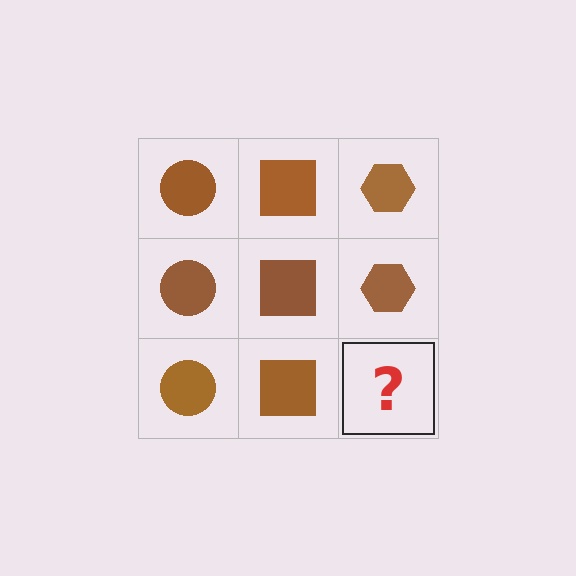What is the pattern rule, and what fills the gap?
The rule is that each column has a consistent shape. The gap should be filled with a brown hexagon.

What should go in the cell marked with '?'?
The missing cell should contain a brown hexagon.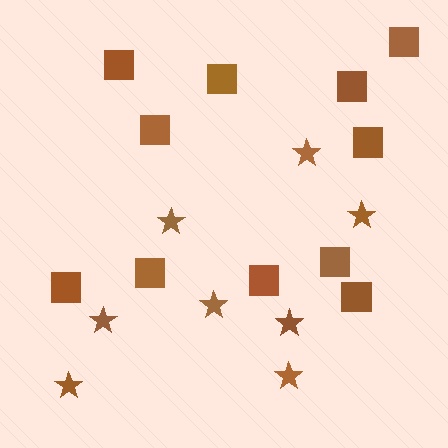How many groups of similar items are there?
There are 2 groups: one group of stars (8) and one group of squares (11).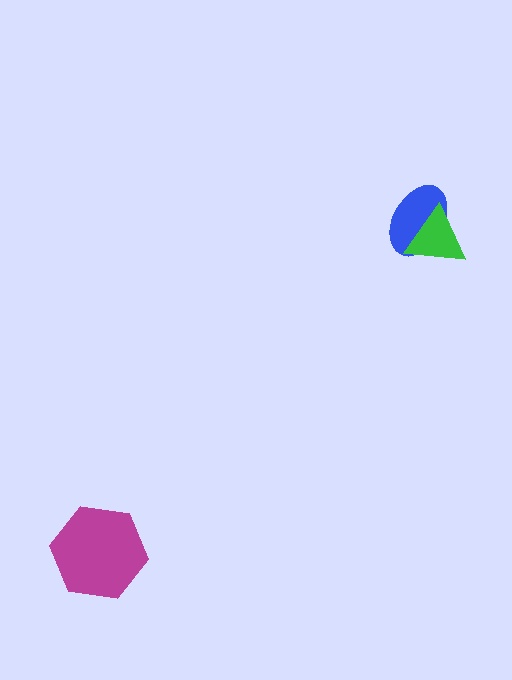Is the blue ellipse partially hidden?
Yes, it is partially covered by another shape.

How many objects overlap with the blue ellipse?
1 object overlaps with the blue ellipse.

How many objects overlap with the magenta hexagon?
0 objects overlap with the magenta hexagon.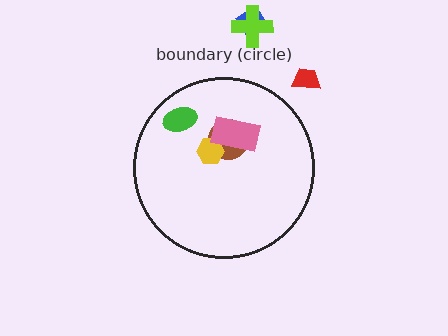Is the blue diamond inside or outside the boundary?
Outside.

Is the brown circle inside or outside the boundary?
Inside.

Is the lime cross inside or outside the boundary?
Outside.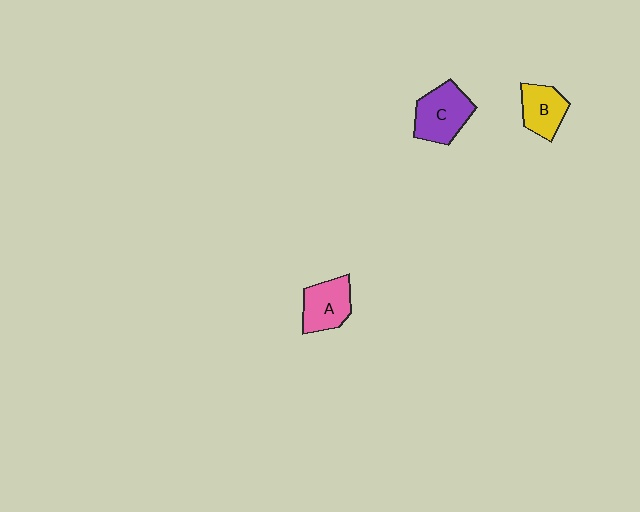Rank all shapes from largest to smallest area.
From largest to smallest: C (purple), A (pink), B (yellow).